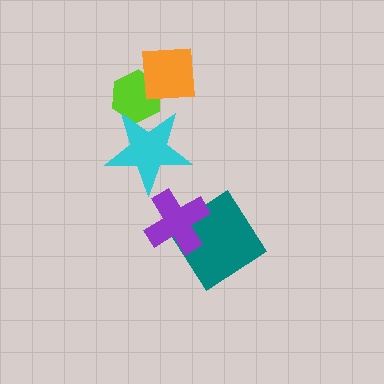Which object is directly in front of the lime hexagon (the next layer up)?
The cyan star is directly in front of the lime hexagon.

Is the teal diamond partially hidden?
Yes, it is partially covered by another shape.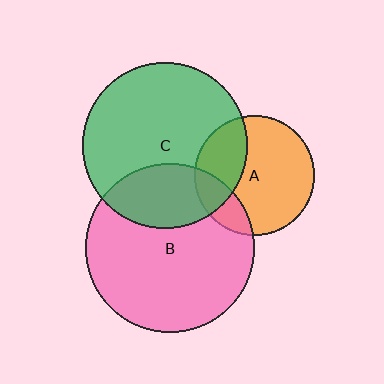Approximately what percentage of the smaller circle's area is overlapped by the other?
Approximately 25%.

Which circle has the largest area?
Circle B (pink).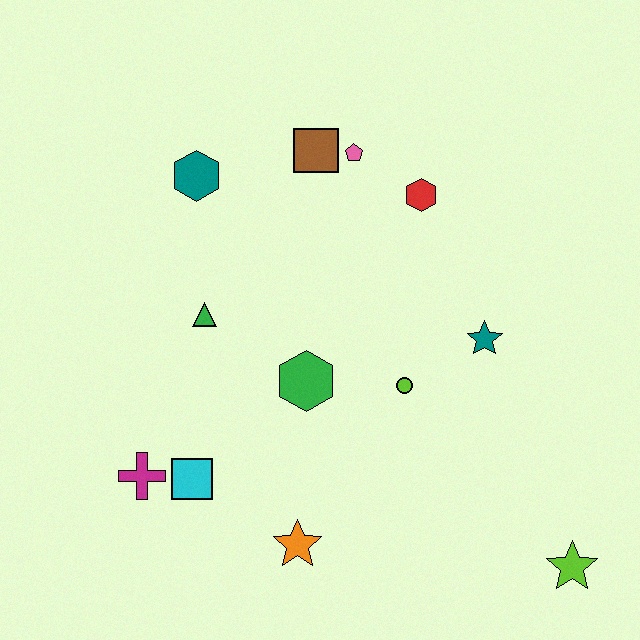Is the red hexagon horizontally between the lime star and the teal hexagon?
Yes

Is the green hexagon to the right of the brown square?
No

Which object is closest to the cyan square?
The magenta cross is closest to the cyan square.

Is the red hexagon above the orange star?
Yes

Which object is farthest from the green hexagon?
The lime star is farthest from the green hexagon.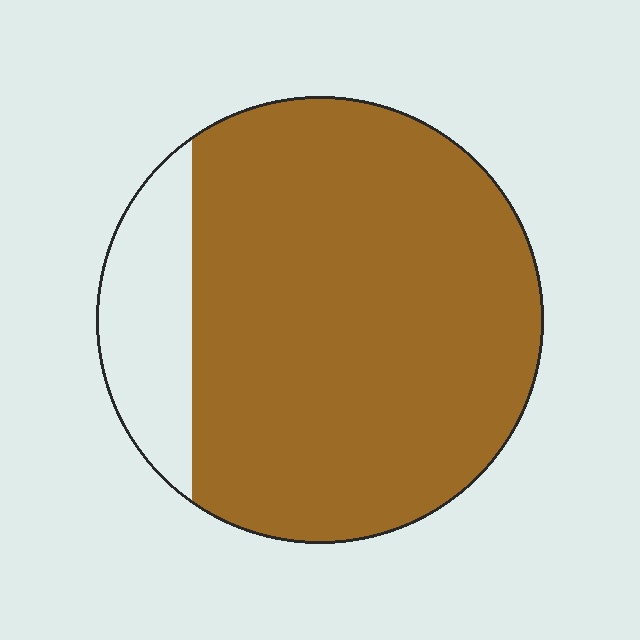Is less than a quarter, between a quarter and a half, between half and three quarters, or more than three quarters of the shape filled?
More than three quarters.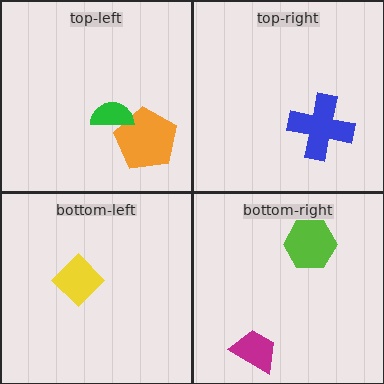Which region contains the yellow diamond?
The bottom-left region.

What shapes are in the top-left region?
The orange pentagon, the green semicircle.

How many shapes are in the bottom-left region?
1.